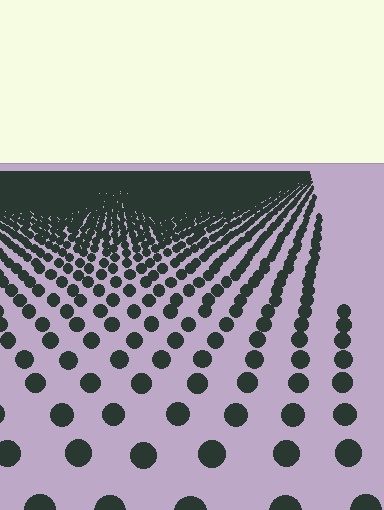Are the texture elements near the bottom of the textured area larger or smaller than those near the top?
Larger. Near the bottom, elements are closer to the viewer and appear at a bigger on-screen size.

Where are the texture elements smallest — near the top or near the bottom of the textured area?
Near the top.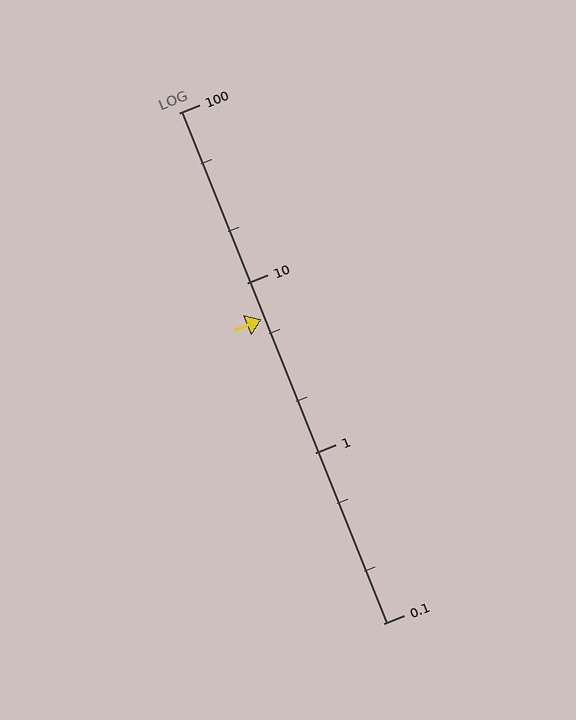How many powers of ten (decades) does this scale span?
The scale spans 3 decades, from 0.1 to 100.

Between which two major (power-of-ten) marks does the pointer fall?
The pointer is between 1 and 10.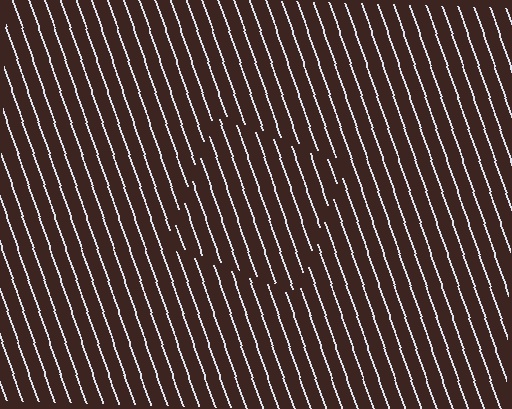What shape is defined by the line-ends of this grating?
An illusory square. The interior of the shape contains the same grating, shifted by half a period — the contour is defined by the phase discontinuity where line-ends from the inner and outer gratings abut.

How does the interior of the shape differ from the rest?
The interior of the shape contains the same grating, shifted by half a period — the contour is defined by the phase discontinuity where line-ends from the inner and outer gratings abut.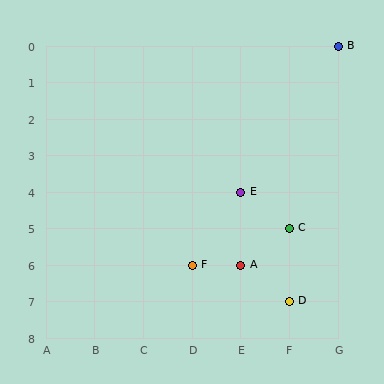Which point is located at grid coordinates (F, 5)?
Point C is at (F, 5).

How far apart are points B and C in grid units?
Points B and C are 1 column and 5 rows apart (about 5.1 grid units diagonally).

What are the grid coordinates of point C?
Point C is at grid coordinates (F, 5).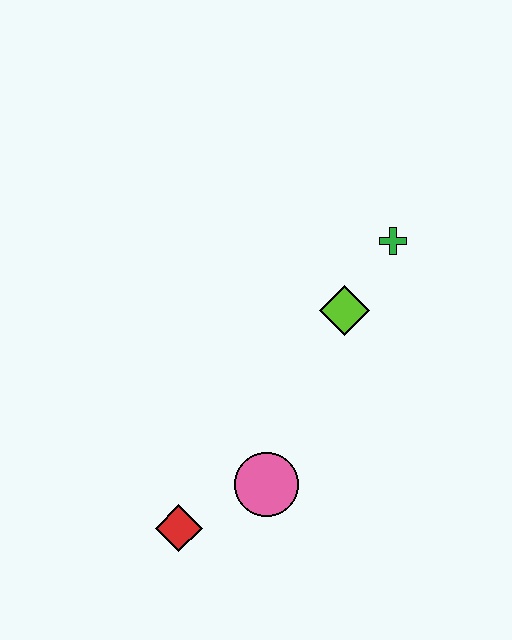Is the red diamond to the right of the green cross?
No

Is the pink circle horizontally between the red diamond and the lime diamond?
Yes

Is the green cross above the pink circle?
Yes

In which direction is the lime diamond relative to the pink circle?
The lime diamond is above the pink circle.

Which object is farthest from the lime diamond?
The red diamond is farthest from the lime diamond.